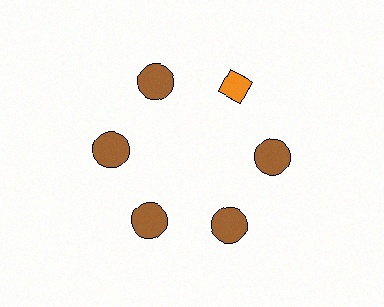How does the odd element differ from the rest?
It differs in both color (orange instead of brown) and shape (diamond instead of circle).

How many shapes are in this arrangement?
There are 6 shapes arranged in a ring pattern.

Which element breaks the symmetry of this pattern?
The orange diamond at roughly the 1 o'clock position breaks the symmetry. All other shapes are brown circles.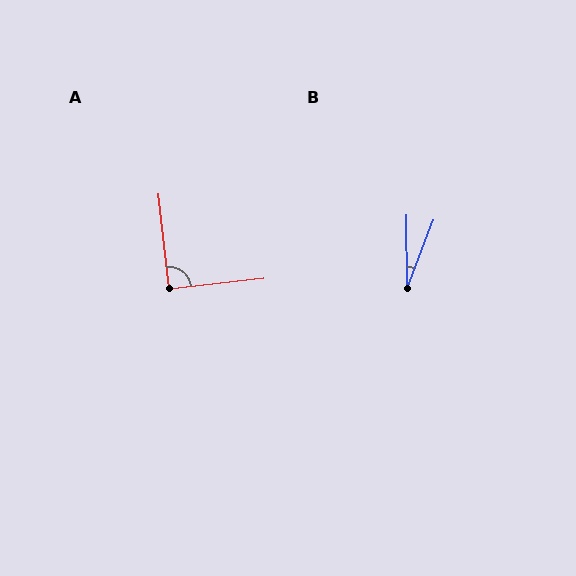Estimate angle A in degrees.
Approximately 90 degrees.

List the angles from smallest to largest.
B (22°), A (90°).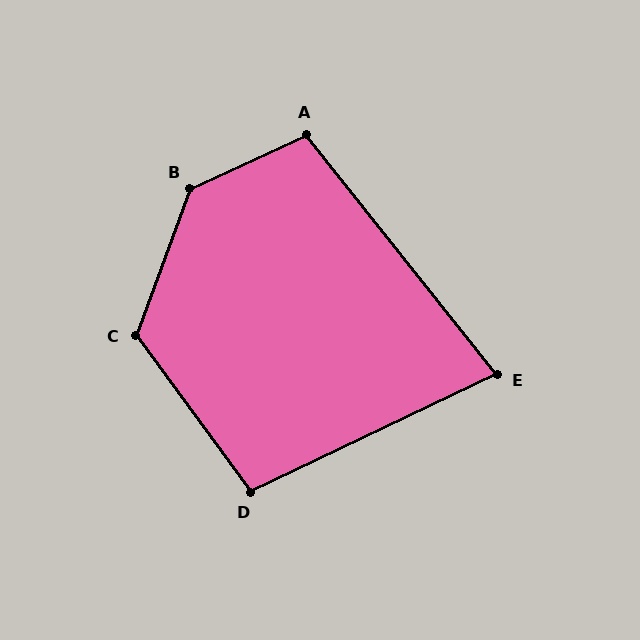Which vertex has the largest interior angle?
B, at approximately 135 degrees.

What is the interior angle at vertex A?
Approximately 104 degrees (obtuse).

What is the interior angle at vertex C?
Approximately 123 degrees (obtuse).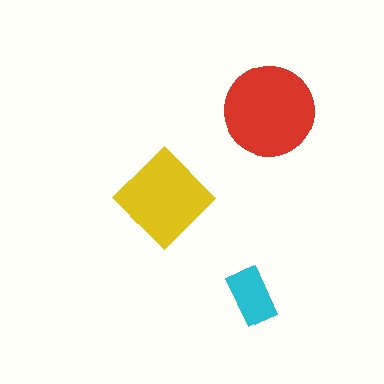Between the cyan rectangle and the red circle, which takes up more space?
The red circle.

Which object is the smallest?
The cyan rectangle.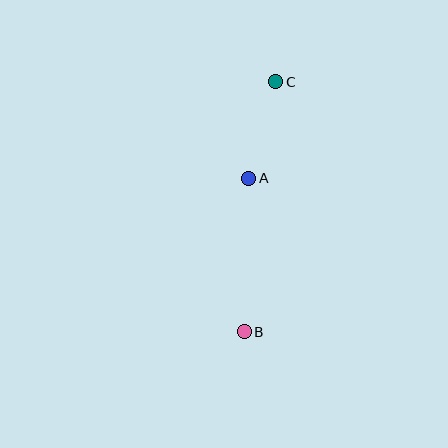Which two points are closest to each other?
Points A and C are closest to each other.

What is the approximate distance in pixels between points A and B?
The distance between A and B is approximately 154 pixels.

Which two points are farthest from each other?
Points B and C are farthest from each other.